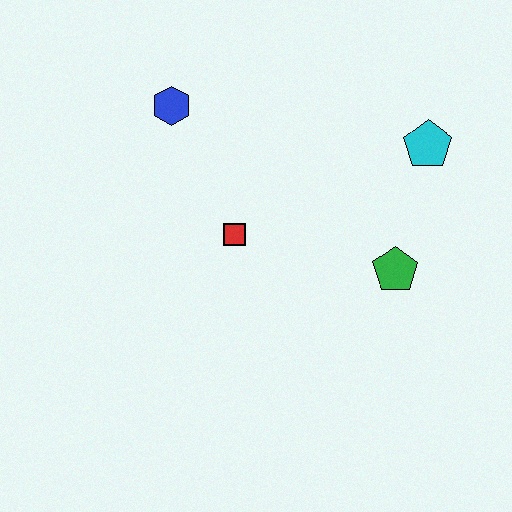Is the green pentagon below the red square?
Yes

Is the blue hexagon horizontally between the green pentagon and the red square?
No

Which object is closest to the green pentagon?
The cyan pentagon is closest to the green pentagon.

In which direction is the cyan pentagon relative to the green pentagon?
The cyan pentagon is above the green pentagon.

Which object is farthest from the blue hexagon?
The green pentagon is farthest from the blue hexagon.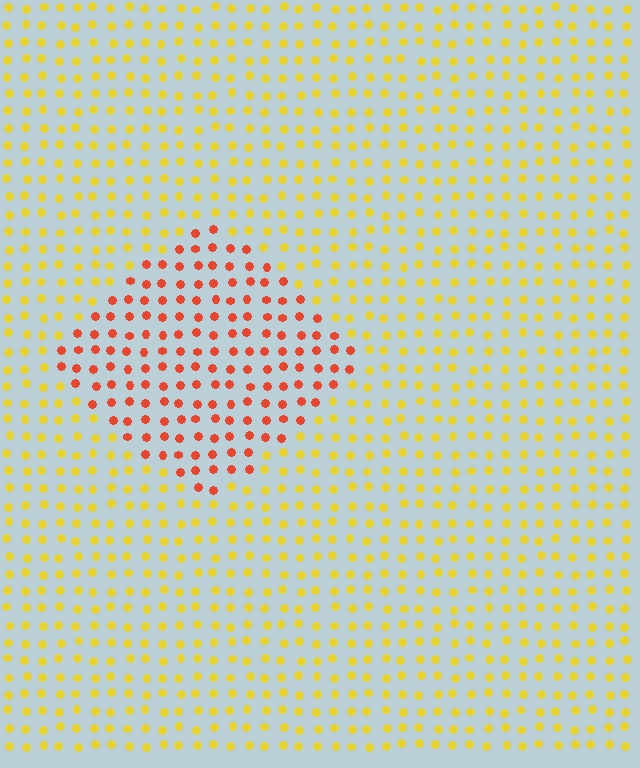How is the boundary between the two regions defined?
The boundary is defined purely by a slight shift in hue (about 46 degrees). Spacing, size, and orientation are identical on both sides.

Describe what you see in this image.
The image is filled with small yellow elements in a uniform arrangement. A diamond-shaped region is visible where the elements are tinted to a slightly different hue, forming a subtle color boundary.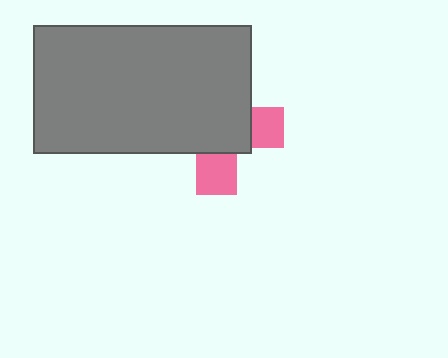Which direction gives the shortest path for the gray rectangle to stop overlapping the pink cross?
Moving toward the upper-left gives the shortest separation.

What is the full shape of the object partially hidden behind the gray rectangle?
The partially hidden object is a pink cross.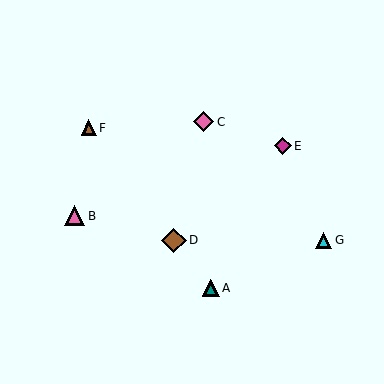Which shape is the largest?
The brown diamond (labeled D) is the largest.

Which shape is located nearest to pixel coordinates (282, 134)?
The magenta diamond (labeled E) at (283, 146) is nearest to that location.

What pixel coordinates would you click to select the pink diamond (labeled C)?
Click at (204, 122) to select the pink diamond C.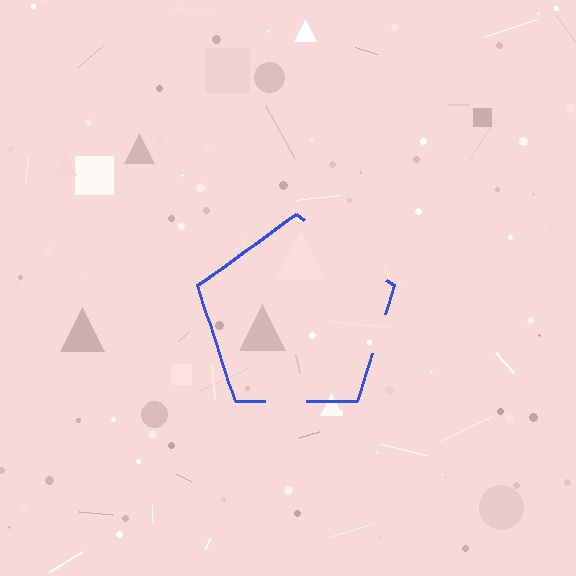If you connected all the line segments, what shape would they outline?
They would outline a pentagon.